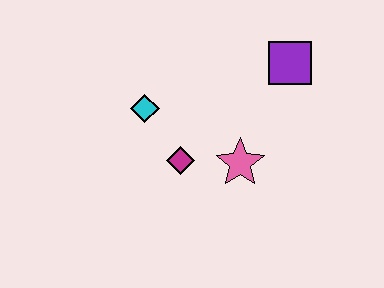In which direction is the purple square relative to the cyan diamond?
The purple square is to the right of the cyan diamond.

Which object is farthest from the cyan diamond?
The purple square is farthest from the cyan diamond.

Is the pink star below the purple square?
Yes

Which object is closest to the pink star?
The magenta diamond is closest to the pink star.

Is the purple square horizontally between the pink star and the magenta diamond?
No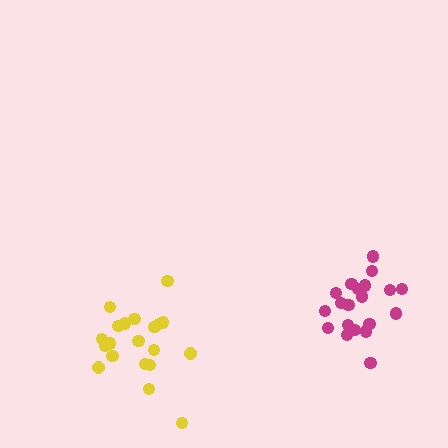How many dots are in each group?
Group 1: 21 dots, Group 2: 20 dots (41 total).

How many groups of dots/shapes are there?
There are 2 groups.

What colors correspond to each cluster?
The clusters are colored: magenta, yellow.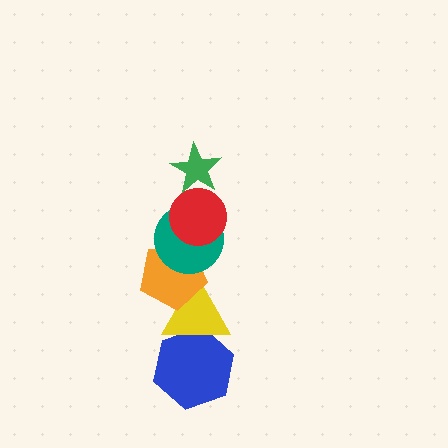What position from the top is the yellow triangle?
The yellow triangle is 5th from the top.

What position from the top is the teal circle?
The teal circle is 3rd from the top.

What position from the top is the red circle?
The red circle is 2nd from the top.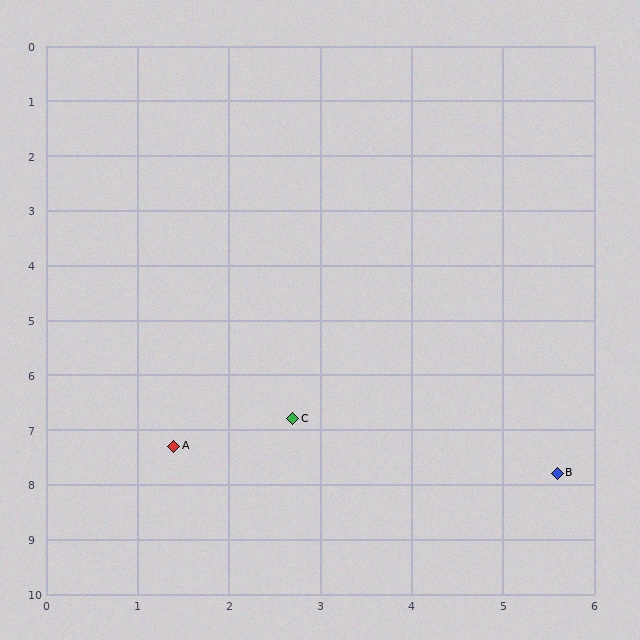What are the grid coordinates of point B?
Point B is at approximately (5.6, 7.8).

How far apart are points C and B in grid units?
Points C and B are about 3.1 grid units apart.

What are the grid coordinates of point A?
Point A is at approximately (1.4, 7.3).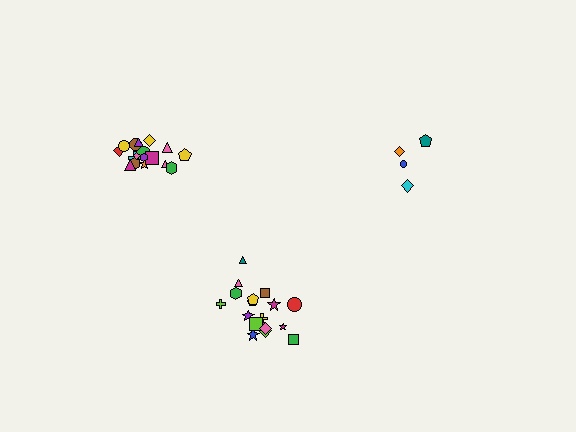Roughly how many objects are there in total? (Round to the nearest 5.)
Roughly 40 objects in total.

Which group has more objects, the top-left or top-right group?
The top-left group.